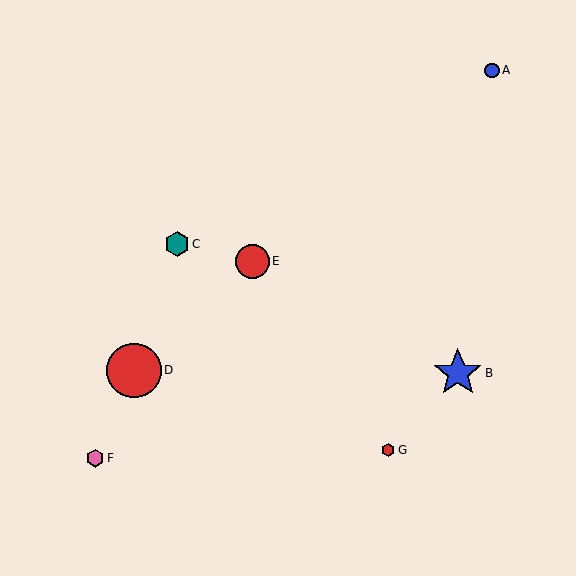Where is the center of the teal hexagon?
The center of the teal hexagon is at (177, 244).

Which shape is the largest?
The red circle (labeled D) is the largest.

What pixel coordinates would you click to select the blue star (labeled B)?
Click at (458, 373) to select the blue star B.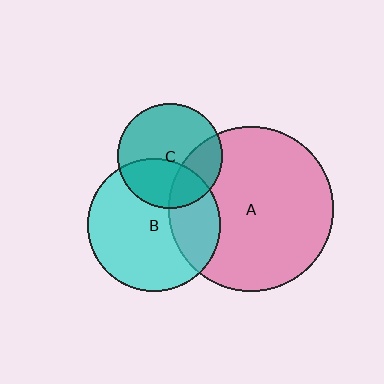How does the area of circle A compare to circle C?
Approximately 2.5 times.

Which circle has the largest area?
Circle A (pink).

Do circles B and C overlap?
Yes.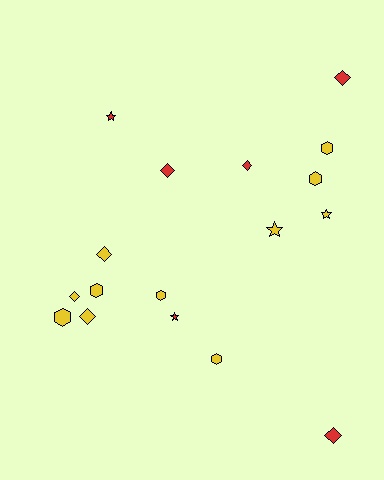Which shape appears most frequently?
Diamond, with 7 objects.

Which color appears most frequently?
Yellow, with 11 objects.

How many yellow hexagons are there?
There are 6 yellow hexagons.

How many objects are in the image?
There are 17 objects.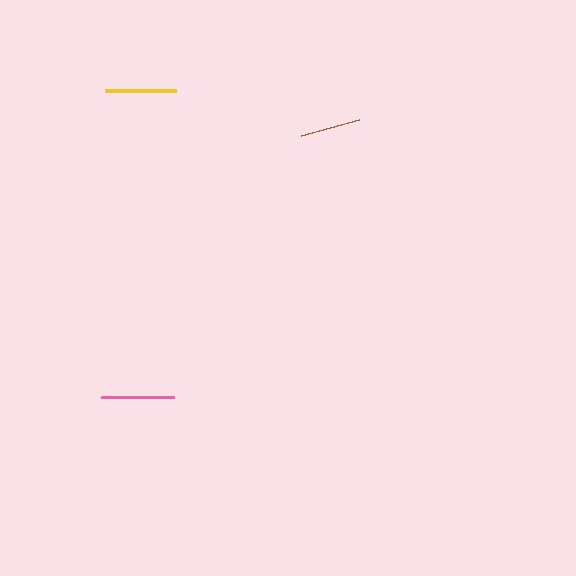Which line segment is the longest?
The pink line is the longest at approximately 73 pixels.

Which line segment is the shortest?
The brown line is the shortest at approximately 60 pixels.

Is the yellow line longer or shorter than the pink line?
The pink line is longer than the yellow line.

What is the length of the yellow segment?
The yellow segment is approximately 71 pixels long.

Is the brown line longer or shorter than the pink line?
The pink line is longer than the brown line.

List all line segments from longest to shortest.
From longest to shortest: pink, yellow, brown.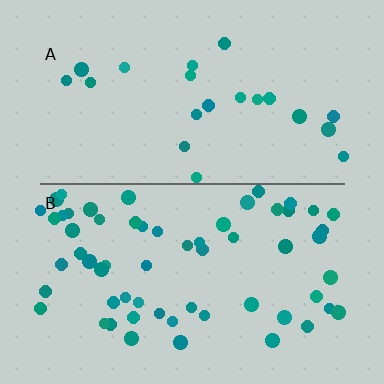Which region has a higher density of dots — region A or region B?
B (the bottom).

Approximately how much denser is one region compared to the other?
Approximately 2.8× — region B over region A.